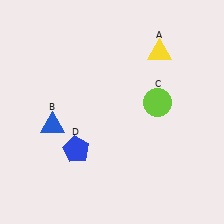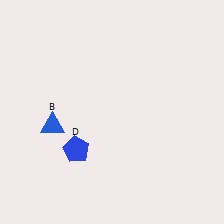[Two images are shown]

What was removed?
The lime circle (C), the yellow triangle (A) were removed in Image 2.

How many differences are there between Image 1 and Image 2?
There are 2 differences between the two images.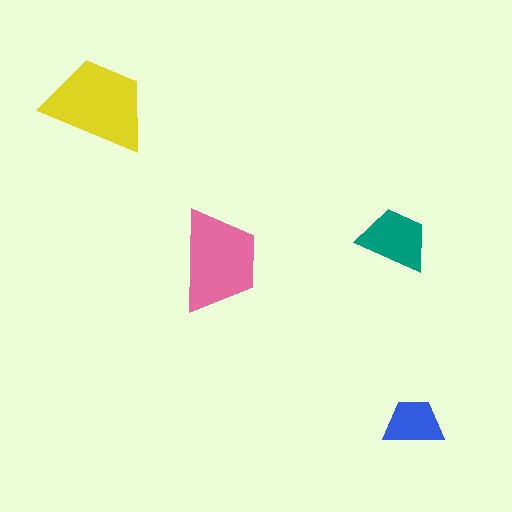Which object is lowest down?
The blue trapezoid is bottommost.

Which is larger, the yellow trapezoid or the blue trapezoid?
The yellow one.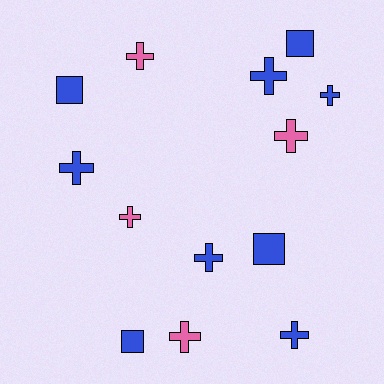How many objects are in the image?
There are 13 objects.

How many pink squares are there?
There are no pink squares.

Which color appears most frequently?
Blue, with 9 objects.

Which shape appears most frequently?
Cross, with 9 objects.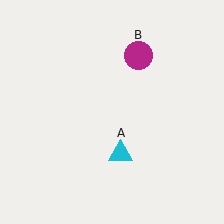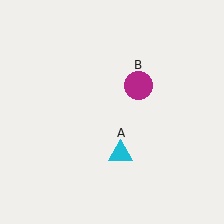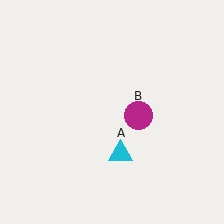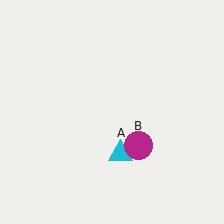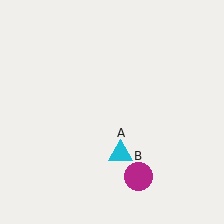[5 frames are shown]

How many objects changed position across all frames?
1 object changed position: magenta circle (object B).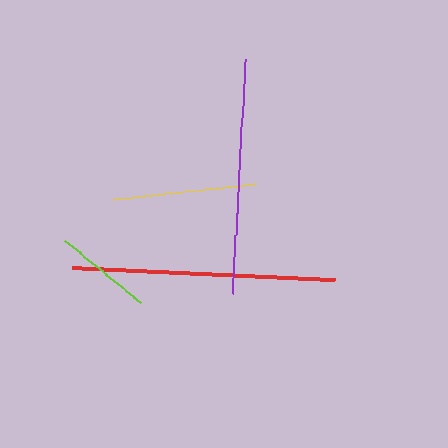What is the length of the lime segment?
The lime segment is approximately 99 pixels long.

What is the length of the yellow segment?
The yellow segment is approximately 143 pixels long.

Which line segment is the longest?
The red line is the longest at approximately 263 pixels.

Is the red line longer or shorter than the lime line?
The red line is longer than the lime line.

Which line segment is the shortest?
The lime line is the shortest at approximately 99 pixels.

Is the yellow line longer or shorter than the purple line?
The purple line is longer than the yellow line.